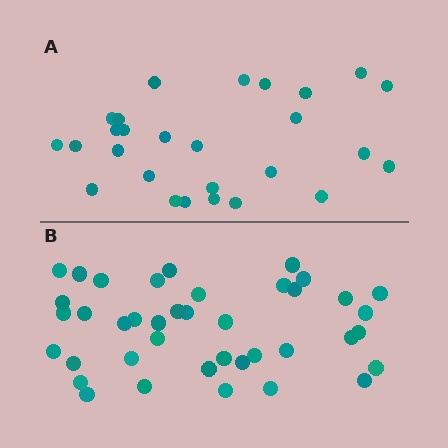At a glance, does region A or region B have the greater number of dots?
Region B (the bottom region) has more dots.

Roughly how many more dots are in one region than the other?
Region B has approximately 15 more dots than region A.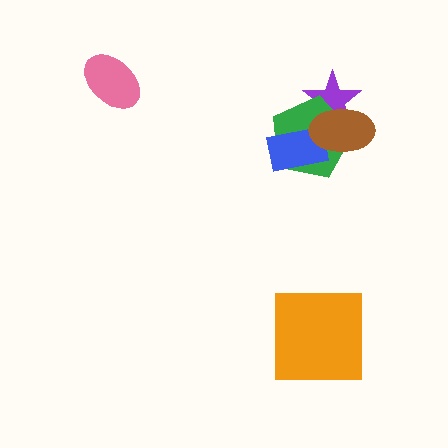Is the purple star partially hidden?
Yes, it is partially covered by another shape.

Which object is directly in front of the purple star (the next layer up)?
The green pentagon is directly in front of the purple star.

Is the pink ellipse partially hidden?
No, no other shape covers it.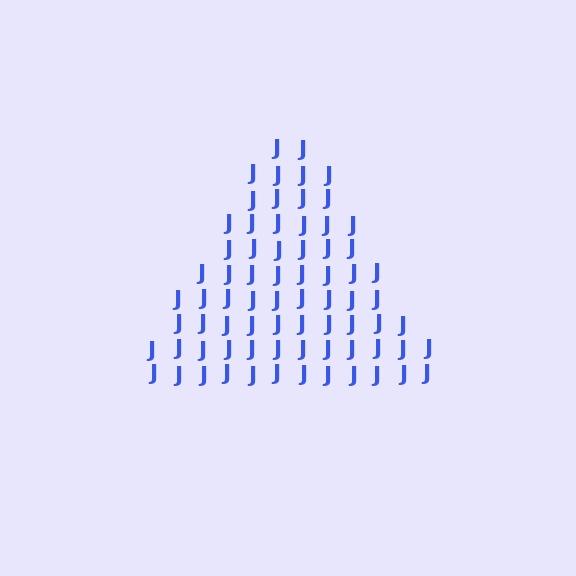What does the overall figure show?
The overall figure shows a triangle.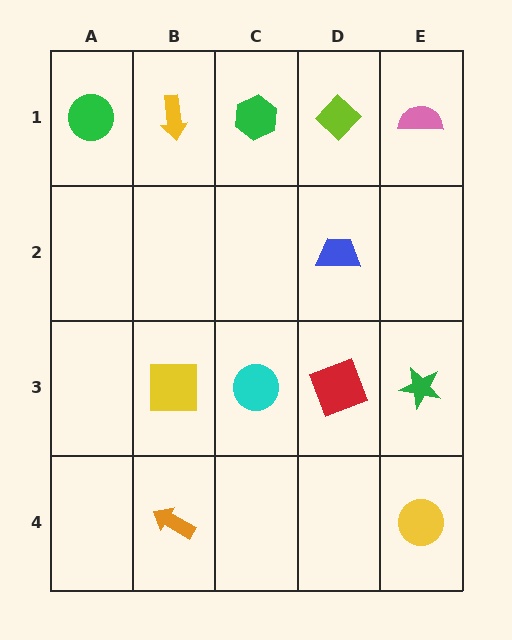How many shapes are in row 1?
5 shapes.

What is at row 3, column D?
A red square.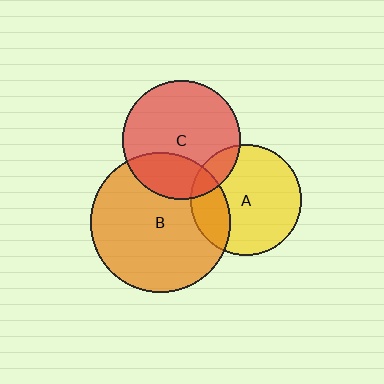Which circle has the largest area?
Circle B (orange).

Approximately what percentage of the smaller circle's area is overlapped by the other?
Approximately 15%.